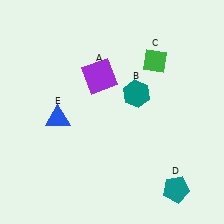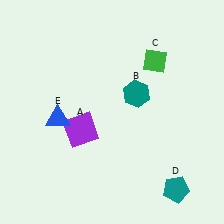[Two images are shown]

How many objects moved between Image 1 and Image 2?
1 object moved between the two images.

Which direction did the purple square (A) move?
The purple square (A) moved down.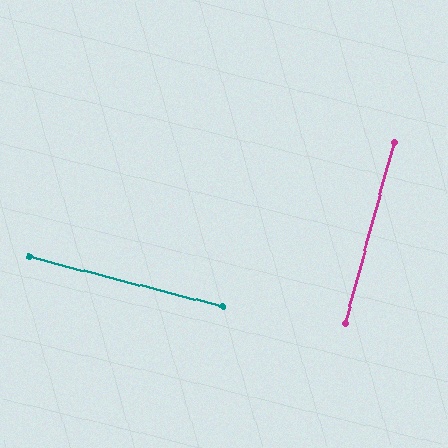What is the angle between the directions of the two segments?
Approximately 89 degrees.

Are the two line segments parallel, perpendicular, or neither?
Perpendicular — they meet at approximately 89°.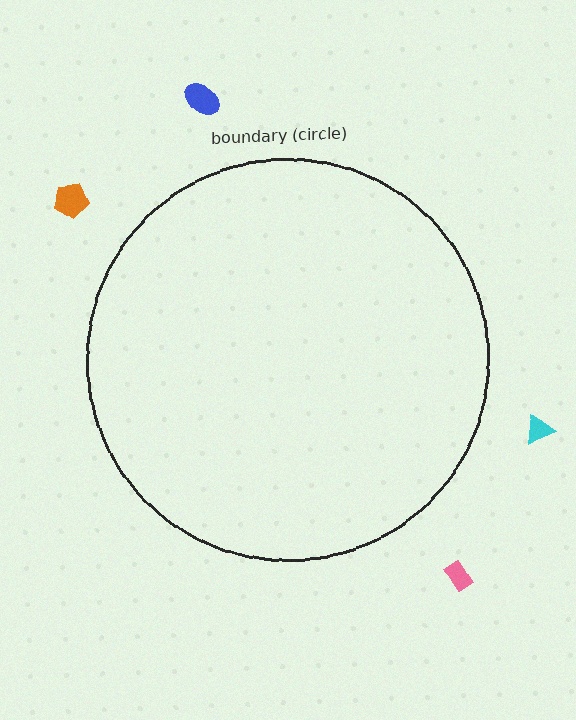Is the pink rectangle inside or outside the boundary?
Outside.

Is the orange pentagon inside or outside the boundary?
Outside.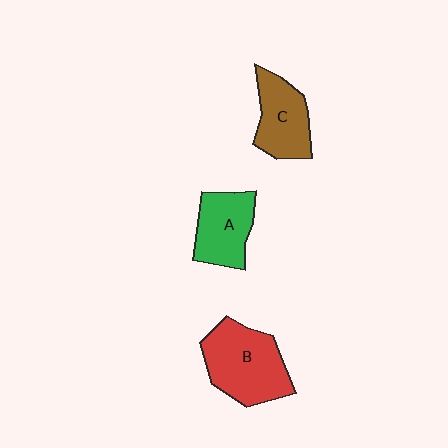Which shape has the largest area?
Shape B (red).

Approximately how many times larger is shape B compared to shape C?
Approximately 1.4 times.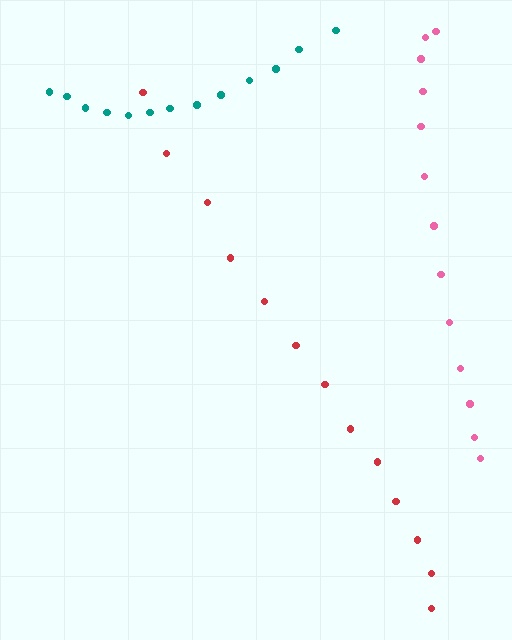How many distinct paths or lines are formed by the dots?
There are 3 distinct paths.